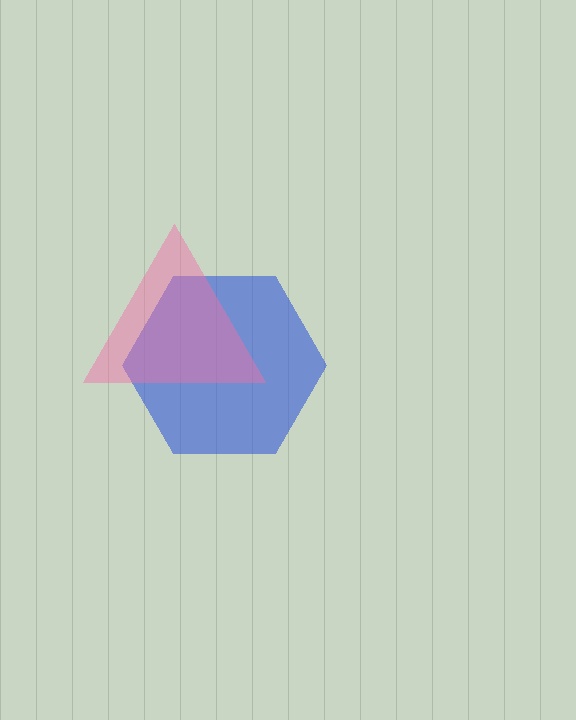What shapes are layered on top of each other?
The layered shapes are: a blue hexagon, a pink triangle.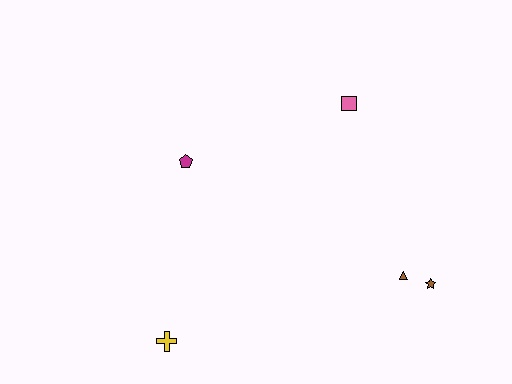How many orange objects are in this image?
There are no orange objects.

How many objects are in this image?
There are 5 objects.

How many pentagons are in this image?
There is 1 pentagon.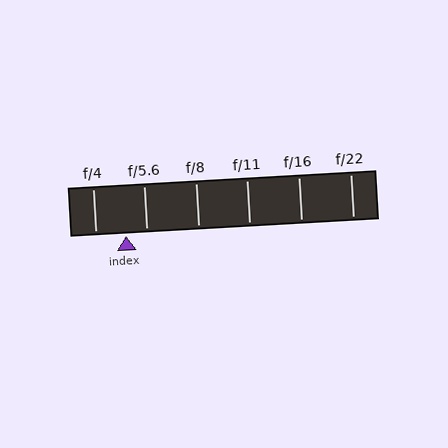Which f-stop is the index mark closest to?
The index mark is closest to f/5.6.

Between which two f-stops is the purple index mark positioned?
The index mark is between f/4 and f/5.6.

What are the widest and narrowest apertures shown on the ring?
The widest aperture shown is f/4 and the narrowest is f/22.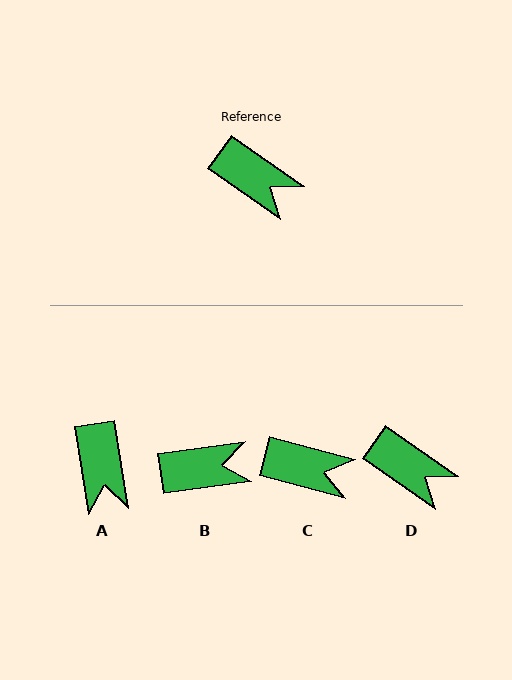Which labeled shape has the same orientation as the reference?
D.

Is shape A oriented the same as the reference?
No, it is off by about 46 degrees.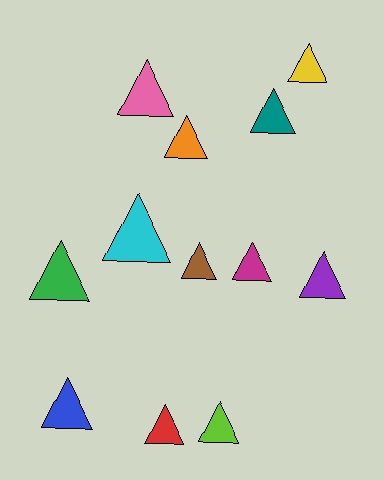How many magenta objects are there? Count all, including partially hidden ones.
There is 1 magenta object.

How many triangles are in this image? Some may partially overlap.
There are 12 triangles.